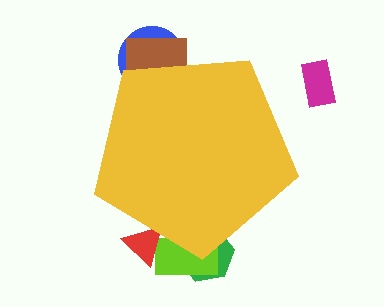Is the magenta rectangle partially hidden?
No, the magenta rectangle is fully visible.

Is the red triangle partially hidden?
Yes, the red triangle is partially hidden behind the yellow pentagon.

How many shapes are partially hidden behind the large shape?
5 shapes are partially hidden.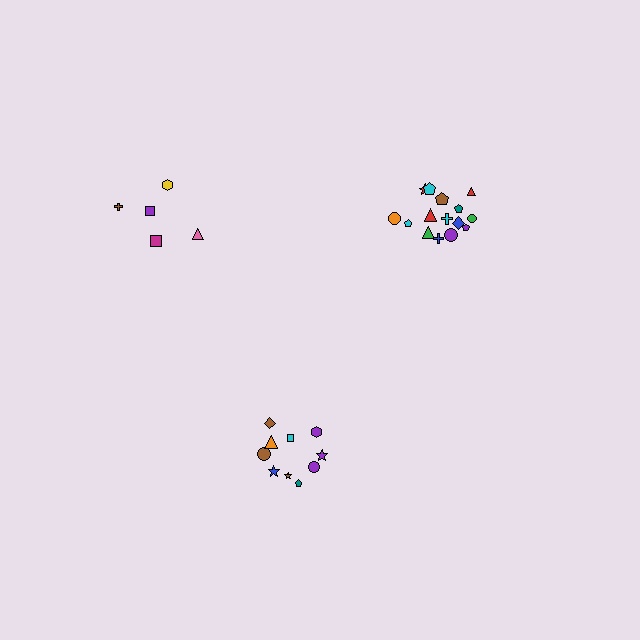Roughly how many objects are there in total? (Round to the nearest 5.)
Roughly 30 objects in total.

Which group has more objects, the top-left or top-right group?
The top-right group.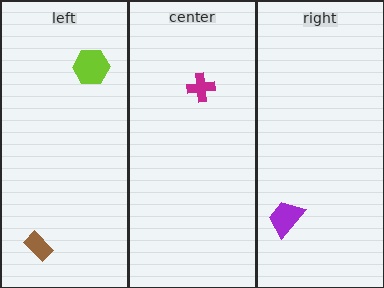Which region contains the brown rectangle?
The left region.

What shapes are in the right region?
The purple trapezoid.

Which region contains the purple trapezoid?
The right region.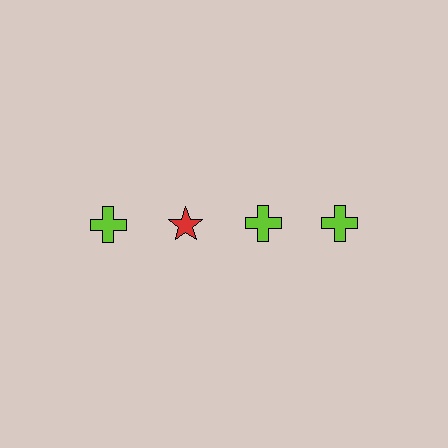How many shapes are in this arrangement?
There are 4 shapes arranged in a grid pattern.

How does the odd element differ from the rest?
It differs in both color (red instead of lime) and shape (star instead of cross).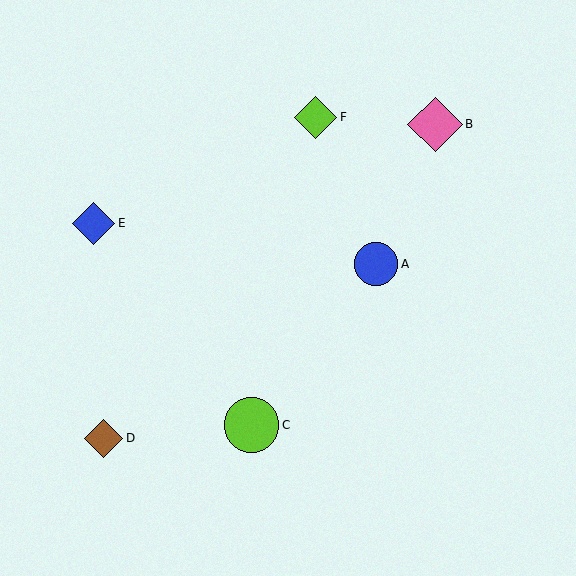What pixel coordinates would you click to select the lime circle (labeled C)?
Click at (252, 425) to select the lime circle C.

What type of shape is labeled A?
Shape A is a blue circle.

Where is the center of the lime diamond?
The center of the lime diamond is at (316, 117).